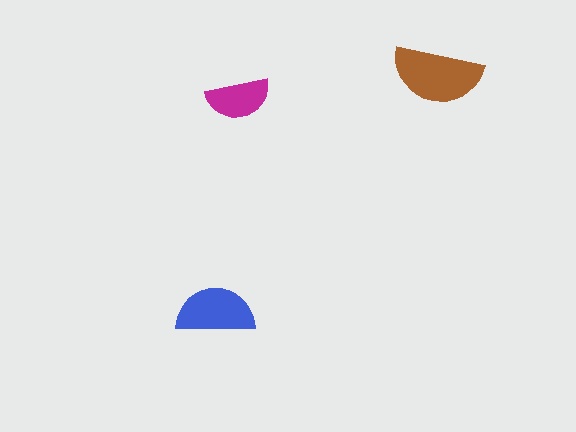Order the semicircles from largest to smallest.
the brown one, the blue one, the magenta one.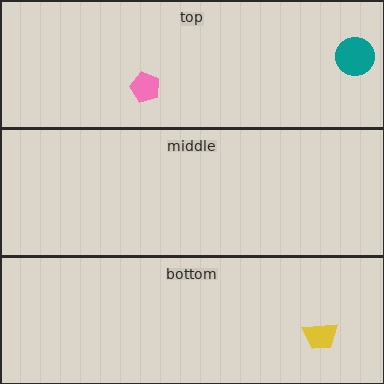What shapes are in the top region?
The pink pentagon, the teal circle.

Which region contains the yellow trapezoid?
The bottom region.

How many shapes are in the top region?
2.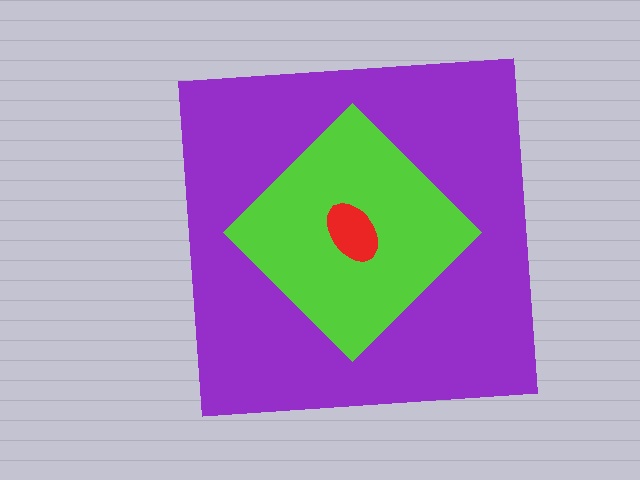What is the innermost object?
The red ellipse.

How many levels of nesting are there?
3.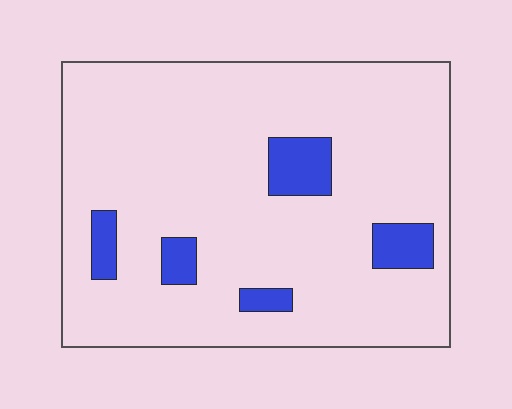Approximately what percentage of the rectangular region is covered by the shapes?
Approximately 10%.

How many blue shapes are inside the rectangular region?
5.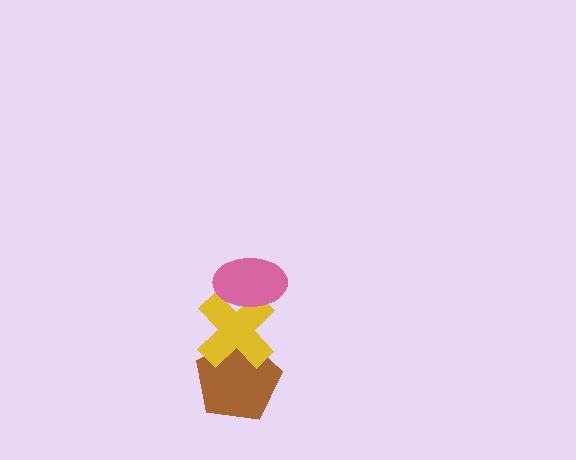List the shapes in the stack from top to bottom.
From top to bottom: the pink ellipse, the yellow cross, the brown pentagon.